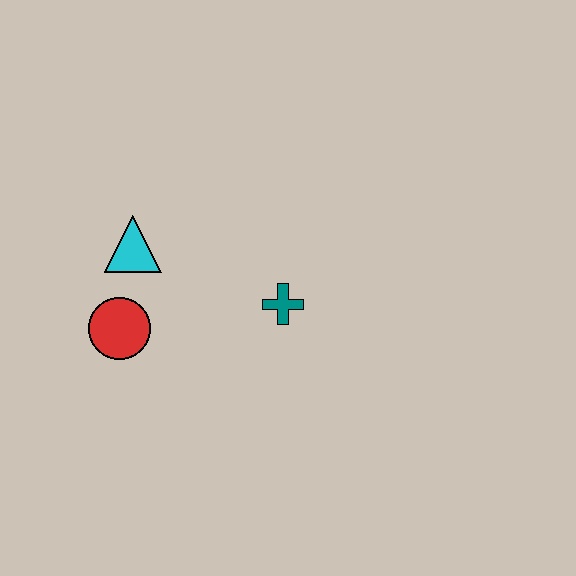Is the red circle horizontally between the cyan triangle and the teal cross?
No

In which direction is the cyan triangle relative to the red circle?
The cyan triangle is above the red circle.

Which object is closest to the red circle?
The cyan triangle is closest to the red circle.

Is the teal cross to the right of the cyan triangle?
Yes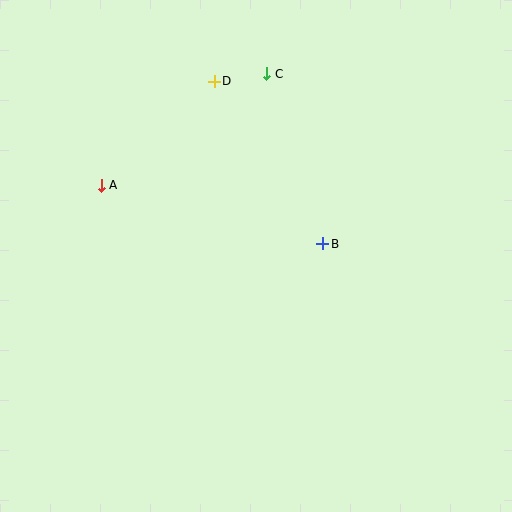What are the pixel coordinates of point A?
Point A is at (101, 185).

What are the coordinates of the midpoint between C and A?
The midpoint between C and A is at (184, 130).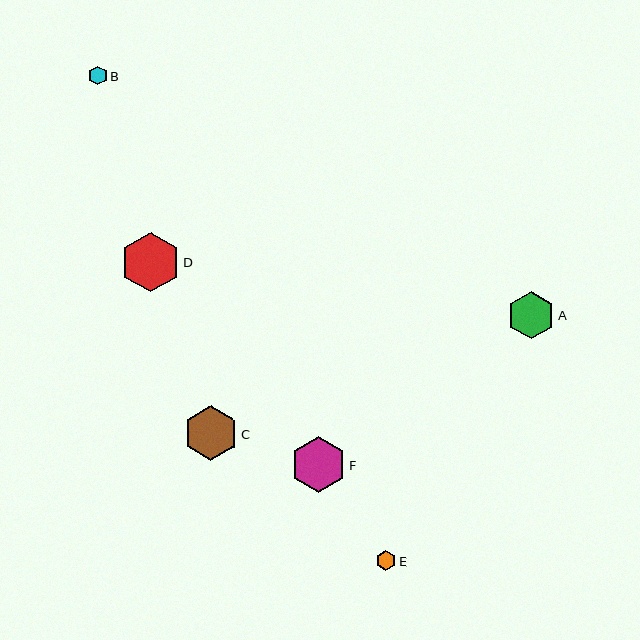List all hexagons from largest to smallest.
From largest to smallest: D, F, C, A, E, B.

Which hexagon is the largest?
Hexagon D is the largest with a size of approximately 59 pixels.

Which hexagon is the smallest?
Hexagon B is the smallest with a size of approximately 19 pixels.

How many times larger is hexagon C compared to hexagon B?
Hexagon C is approximately 2.9 times the size of hexagon B.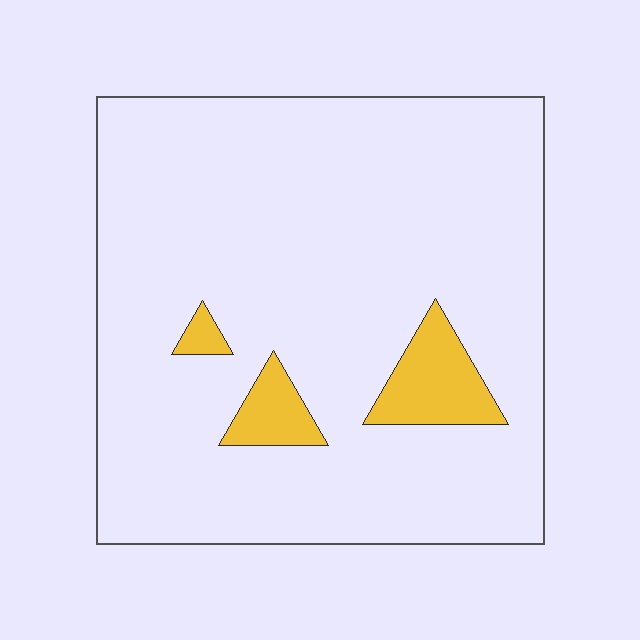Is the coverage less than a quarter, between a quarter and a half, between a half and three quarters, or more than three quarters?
Less than a quarter.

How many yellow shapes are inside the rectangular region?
3.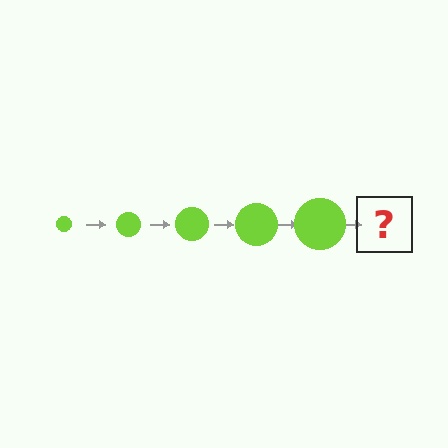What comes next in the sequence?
The next element should be a lime circle, larger than the previous one.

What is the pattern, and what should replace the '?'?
The pattern is that the circle gets progressively larger each step. The '?' should be a lime circle, larger than the previous one.